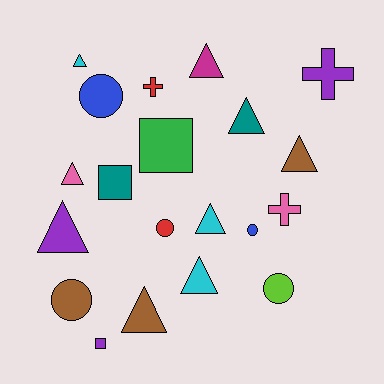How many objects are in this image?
There are 20 objects.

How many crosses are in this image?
There are 3 crosses.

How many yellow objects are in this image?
There are no yellow objects.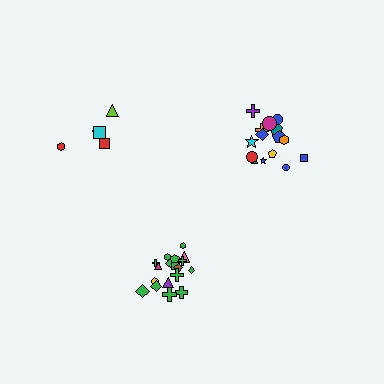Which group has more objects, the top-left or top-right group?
The top-right group.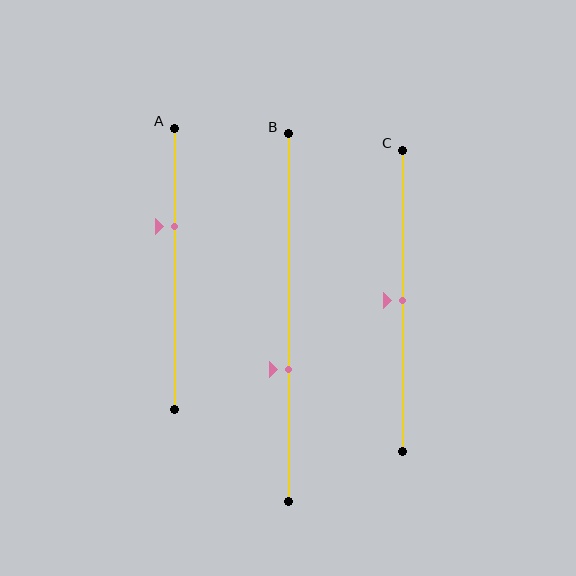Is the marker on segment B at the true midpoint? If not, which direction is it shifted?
No, the marker on segment B is shifted downward by about 14% of the segment length.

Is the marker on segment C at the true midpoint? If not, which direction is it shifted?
Yes, the marker on segment C is at the true midpoint.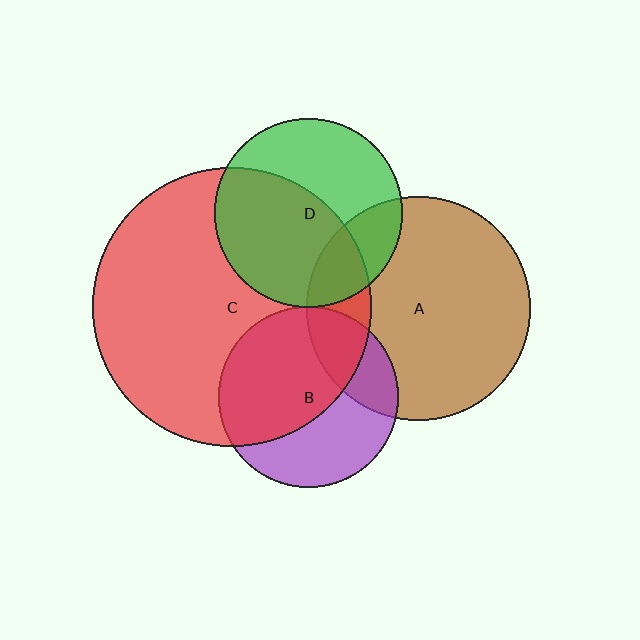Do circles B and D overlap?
Yes.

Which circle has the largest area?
Circle C (red).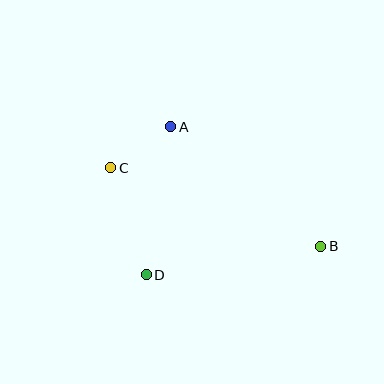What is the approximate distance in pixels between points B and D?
The distance between B and D is approximately 177 pixels.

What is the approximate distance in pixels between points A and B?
The distance between A and B is approximately 192 pixels.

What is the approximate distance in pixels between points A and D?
The distance between A and D is approximately 150 pixels.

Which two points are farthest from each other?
Points B and C are farthest from each other.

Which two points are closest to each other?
Points A and C are closest to each other.